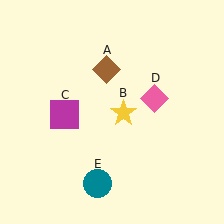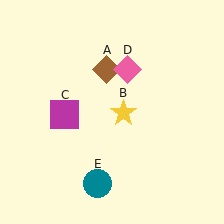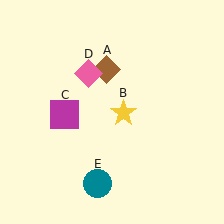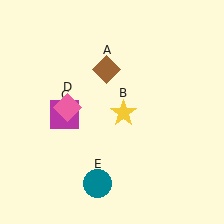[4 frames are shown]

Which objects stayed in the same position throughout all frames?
Brown diamond (object A) and yellow star (object B) and magenta square (object C) and teal circle (object E) remained stationary.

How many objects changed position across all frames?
1 object changed position: pink diamond (object D).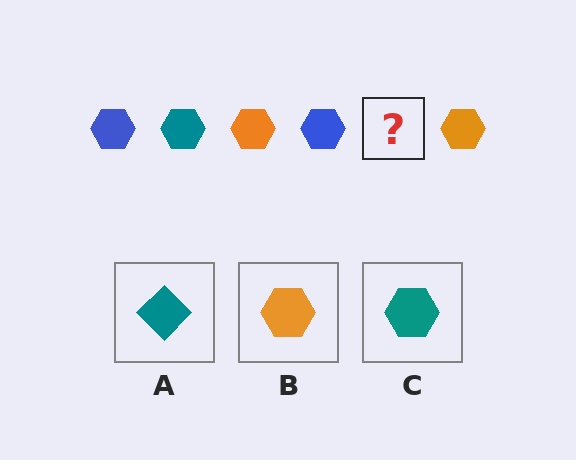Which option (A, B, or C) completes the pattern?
C.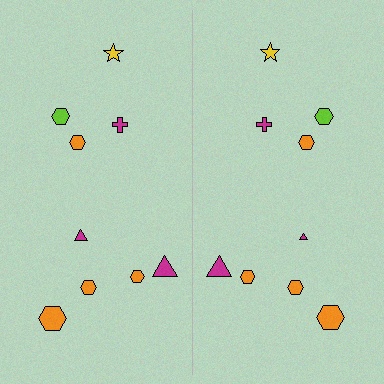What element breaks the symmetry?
The magenta triangle on the right side has a different size than its mirror counterpart.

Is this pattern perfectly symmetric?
No, the pattern is not perfectly symmetric. The magenta triangle on the right side has a different size than its mirror counterpart.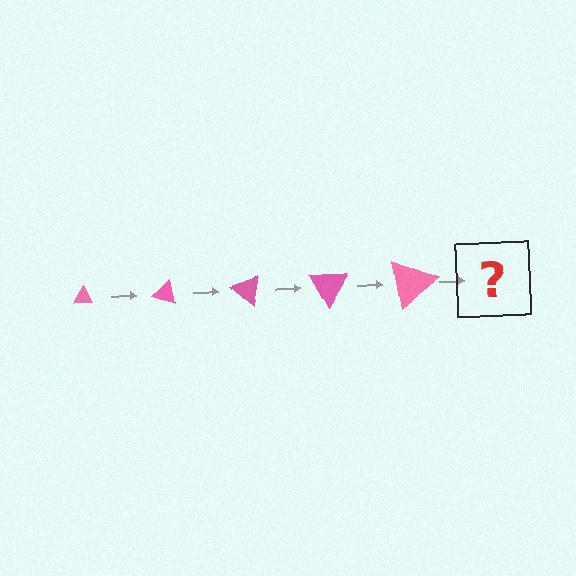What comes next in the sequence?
The next element should be a triangle, larger than the previous one and rotated 100 degrees from the start.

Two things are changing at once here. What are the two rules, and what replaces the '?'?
The two rules are that the triangle grows larger each step and it rotates 20 degrees each step. The '?' should be a triangle, larger than the previous one and rotated 100 degrees from the start.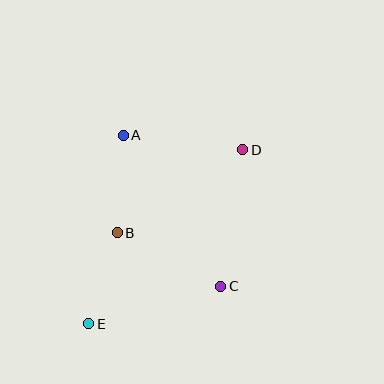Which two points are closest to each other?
Points B and E are closest to each other.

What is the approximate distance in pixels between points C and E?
The distance between C and E is approximately 137 pixels.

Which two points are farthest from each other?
Points D and E are farthest from each other.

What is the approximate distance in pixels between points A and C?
The distance between A and C is approximately 180 pixels.